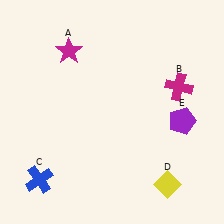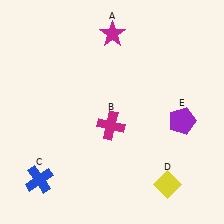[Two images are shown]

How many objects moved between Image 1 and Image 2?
2 objects moved between the two images.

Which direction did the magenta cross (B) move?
The magenta cross (B) moved left.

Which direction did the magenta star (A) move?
The magenta star (A) moved right.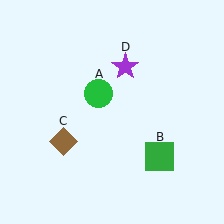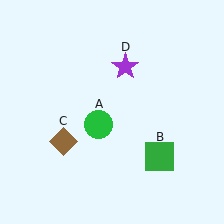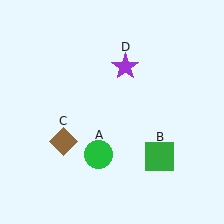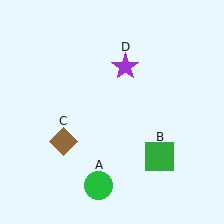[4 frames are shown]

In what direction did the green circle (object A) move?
The green circle (object A) moved down.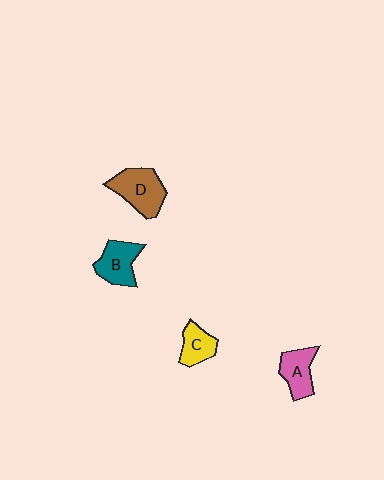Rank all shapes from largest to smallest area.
From largest to smallest: D (brown), B (teal), A (pink), C (yellow).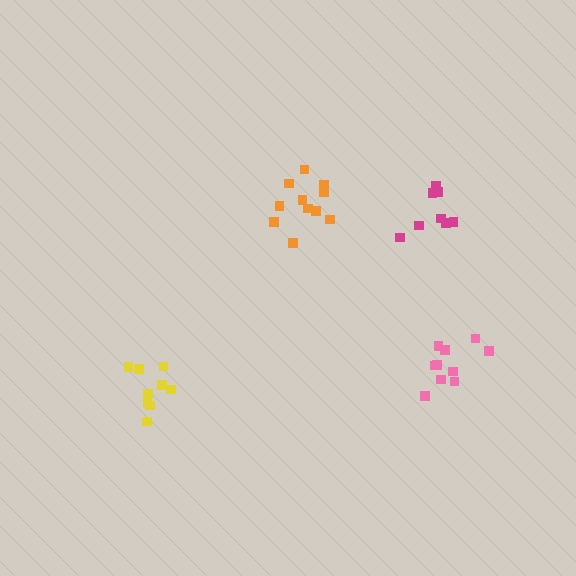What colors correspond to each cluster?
The clusters are colored: orange, pink, yellow, magenta.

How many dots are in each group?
Group 1: 11 dots, Group 2: 10 dots, Group 3: 9 dots, Group 4: 8 dots (38 total).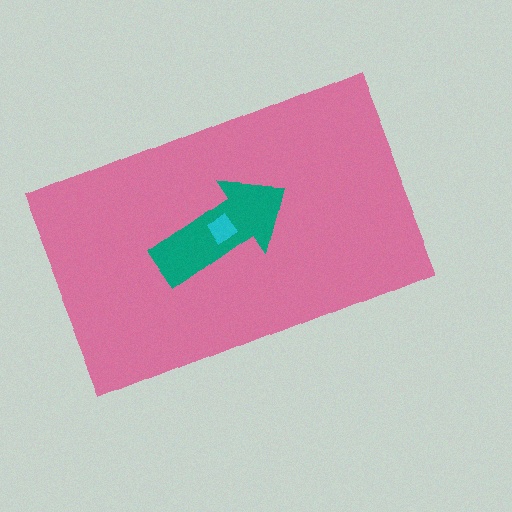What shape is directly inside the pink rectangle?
The teal arrow.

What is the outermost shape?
The pink rectangle.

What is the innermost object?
The cyan diamond.